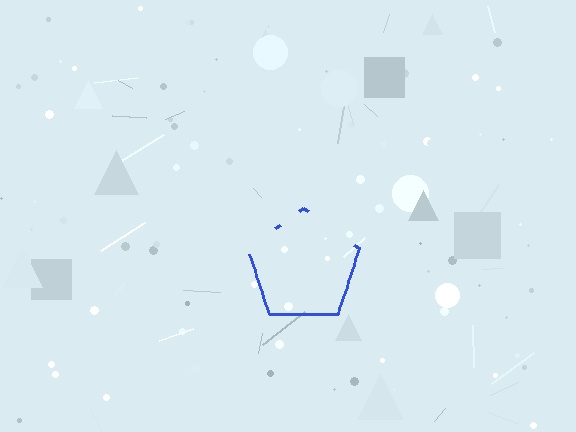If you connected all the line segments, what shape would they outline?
They would outline a pentagon.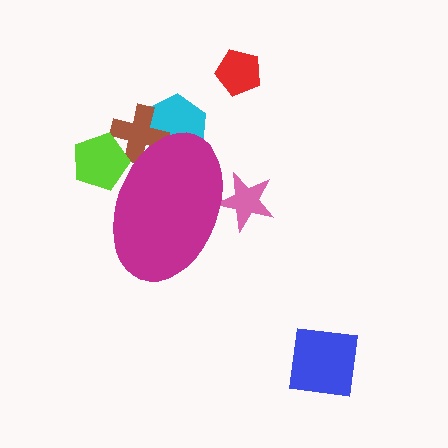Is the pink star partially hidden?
Yes, the pink star is partially hidden behind the magenta ellipse.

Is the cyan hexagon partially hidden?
Yes, the cyan hexagon is partially hidden behind the magenta ellipse.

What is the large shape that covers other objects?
A magenta ellipse.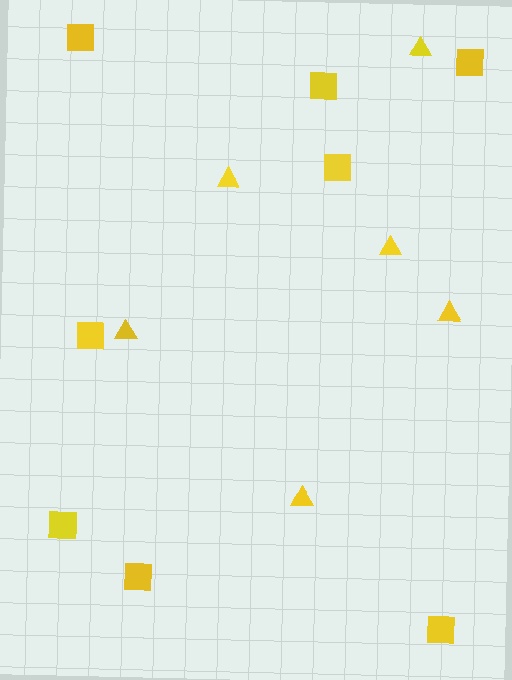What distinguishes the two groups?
There are 2 groups: one group of triangles (6) and one group of squares (8).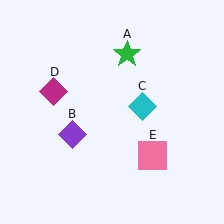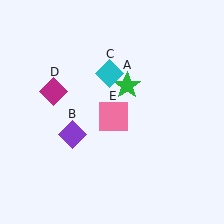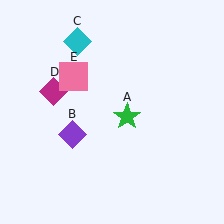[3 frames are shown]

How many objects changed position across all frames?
3 objects changed position: green star (object A), cyan diamond (object C), pink square (object E).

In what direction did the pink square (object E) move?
The pink square (object E) moved up and to the left.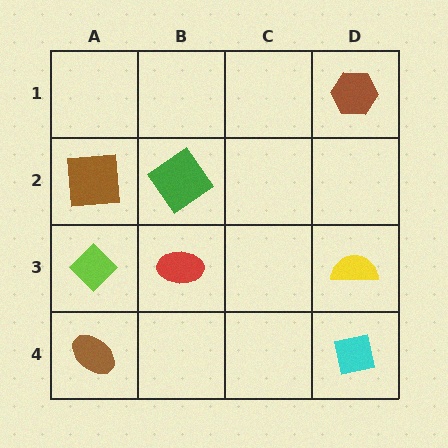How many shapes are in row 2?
2 shapes.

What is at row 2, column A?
A brown square.